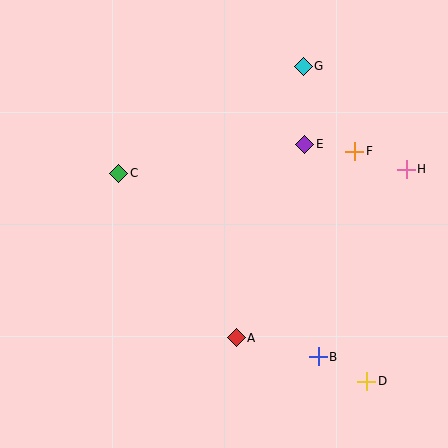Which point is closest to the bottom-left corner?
Point A is closest to the bottom-left corner.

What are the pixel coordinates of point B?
Point B is at (318, 357).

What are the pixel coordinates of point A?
Point A is at (236, 338).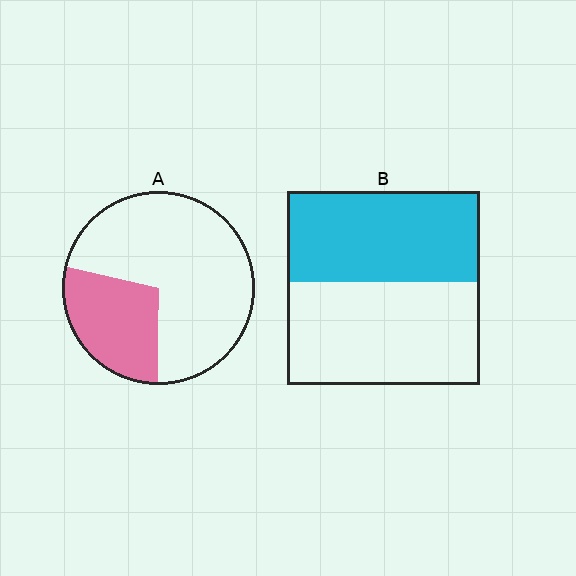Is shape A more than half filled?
No.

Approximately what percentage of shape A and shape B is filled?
A is approximately 30% and B is approximately 45%.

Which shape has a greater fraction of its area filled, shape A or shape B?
Shape B.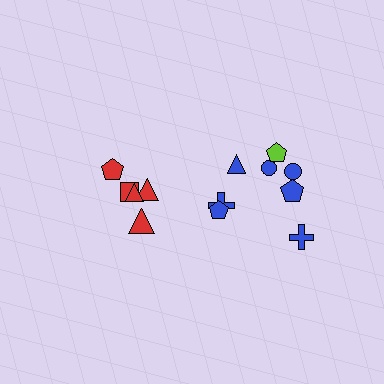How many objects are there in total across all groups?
There are 13 objects.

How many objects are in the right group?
There are 8 objects.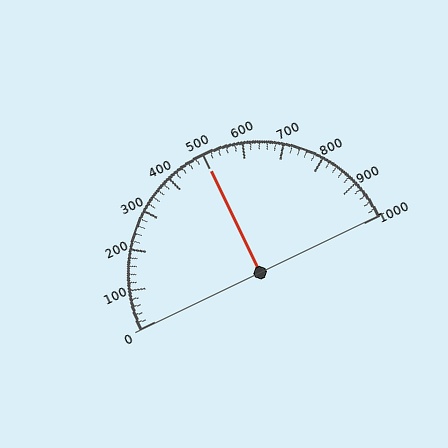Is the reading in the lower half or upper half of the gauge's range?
The reading is in the upper half of the range (0 to 1000).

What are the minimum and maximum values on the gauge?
The gauge ranges from 0 to 1000.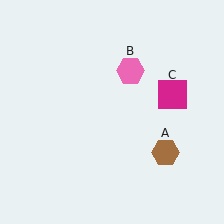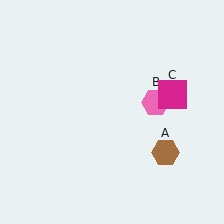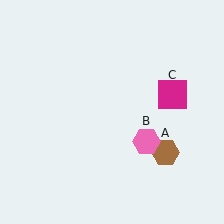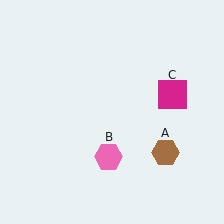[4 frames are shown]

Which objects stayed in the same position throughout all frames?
Brown hexagon (object A) and magenta square (object C) remained stationary.